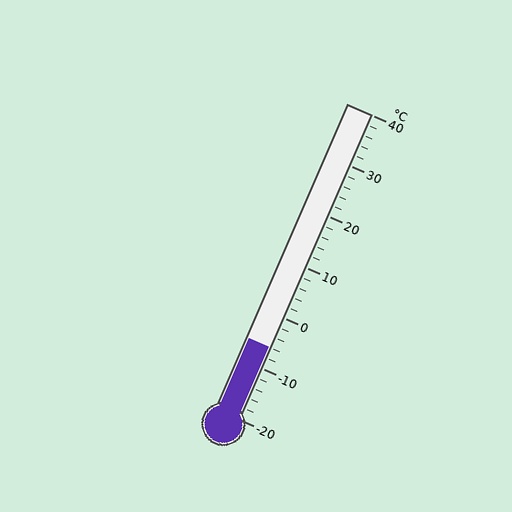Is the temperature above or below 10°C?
The temperature is below 10°C.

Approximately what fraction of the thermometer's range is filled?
The thermometer is filled to approximately 25% of its range.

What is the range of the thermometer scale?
The thermometer scale ranges from -20°C to 40°C.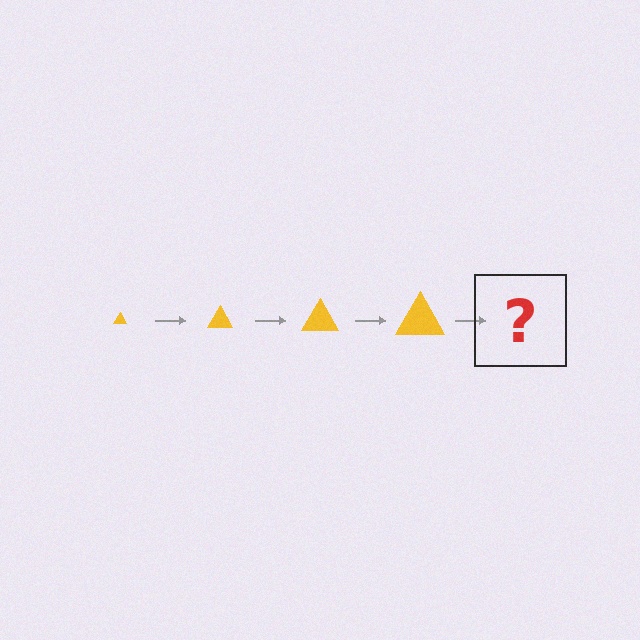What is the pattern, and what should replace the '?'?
The pattern is that the triangle gets progressively larger each step. The '?' should be a yellow triangle, larger than the previous one.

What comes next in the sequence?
The next element should be a yellow triangle, larger than the previous one.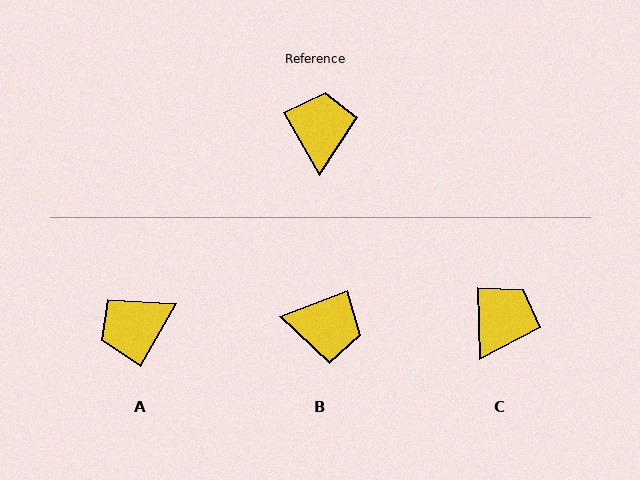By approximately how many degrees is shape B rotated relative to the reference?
Approximately 99 degrees clockwise.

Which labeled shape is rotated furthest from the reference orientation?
A, about 121 degrees away.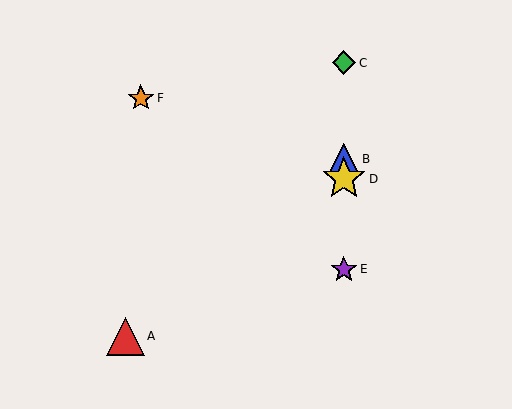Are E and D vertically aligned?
Yes, both are at x≈344.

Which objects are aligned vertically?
Objects B, C, D, E are aligned vertically.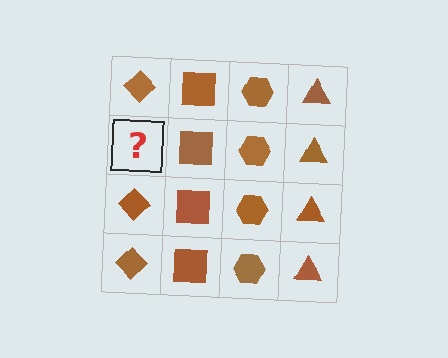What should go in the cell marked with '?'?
The missing cell should contain a brown diamond.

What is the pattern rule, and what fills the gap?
The rule is that each column has a consistent shape. The gap should be filled with a brown diamond.